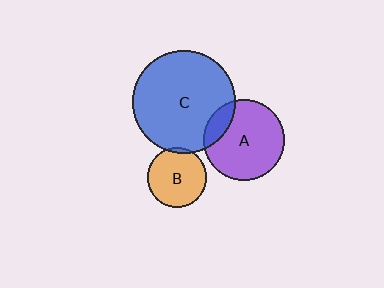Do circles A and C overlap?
Yes.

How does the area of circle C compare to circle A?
Approximately 1.6 times.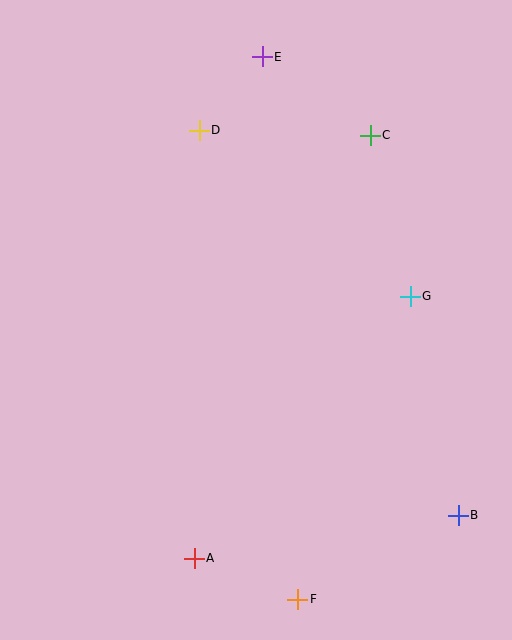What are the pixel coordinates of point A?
Point A is at (194, 558).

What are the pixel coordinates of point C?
Point C is at (370, 135).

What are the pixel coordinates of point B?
Point B is at (458, 515).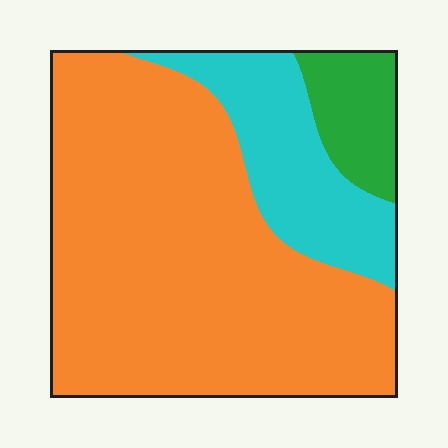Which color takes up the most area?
Orange, at roughly 70%.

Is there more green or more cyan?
Cyan.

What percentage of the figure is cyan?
Cyan takes up between a sixth and a third of the figure.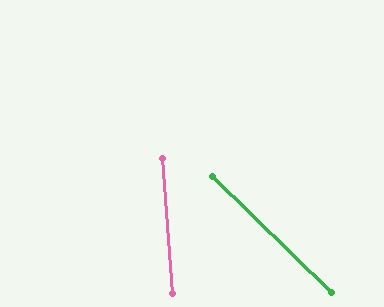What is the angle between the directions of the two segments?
Approximately 41 degrees.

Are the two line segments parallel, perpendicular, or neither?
Neither parallel nor perpendicular — they differ by about 41°.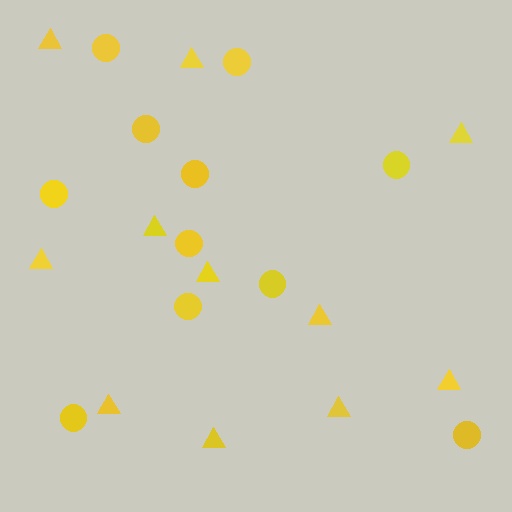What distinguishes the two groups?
There are 2 groups: one group of circles (11) and one group of triangles (11).